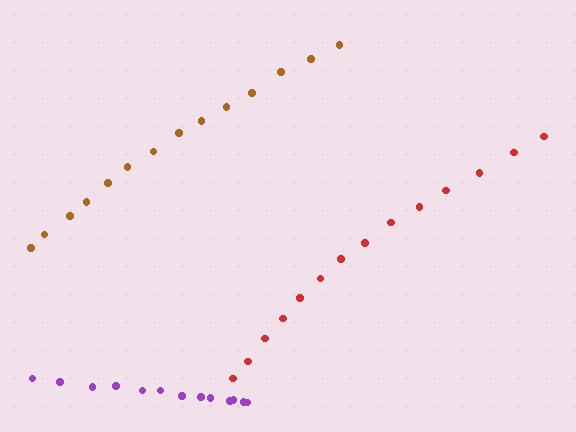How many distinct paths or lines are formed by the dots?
There are 3 distinct paths.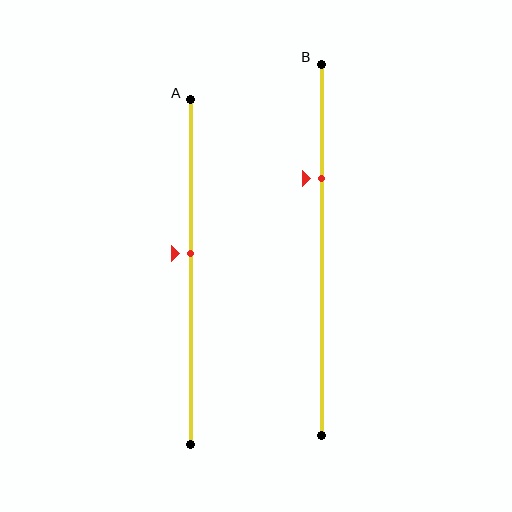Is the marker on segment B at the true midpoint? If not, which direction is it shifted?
No, the marker on segment B is shifted upward by about 19% of the segment length.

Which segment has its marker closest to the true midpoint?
Segment A has its marker closest to the true midpoint.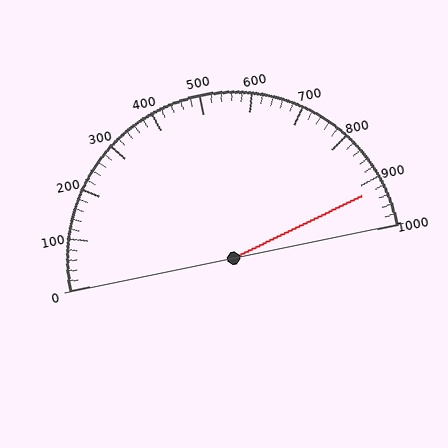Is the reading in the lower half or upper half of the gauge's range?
The reading is in the upper half of the range (0 to 1000).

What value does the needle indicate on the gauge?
The needle indicates approximately 920.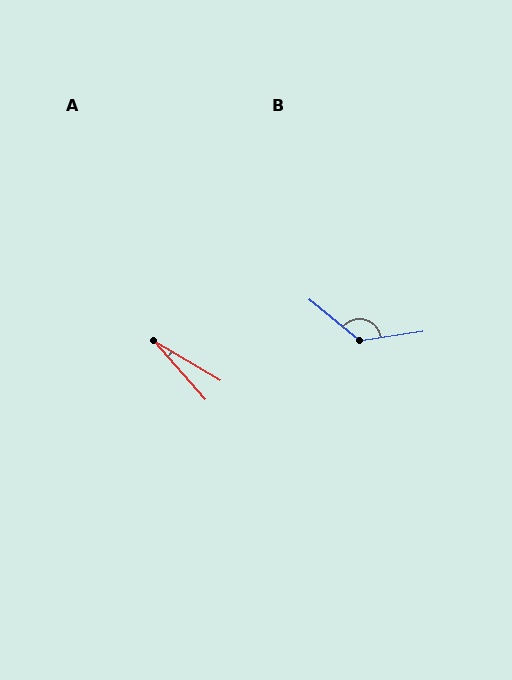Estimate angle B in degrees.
Approximately 133 degrees.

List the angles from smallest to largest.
A (18°), B (133°).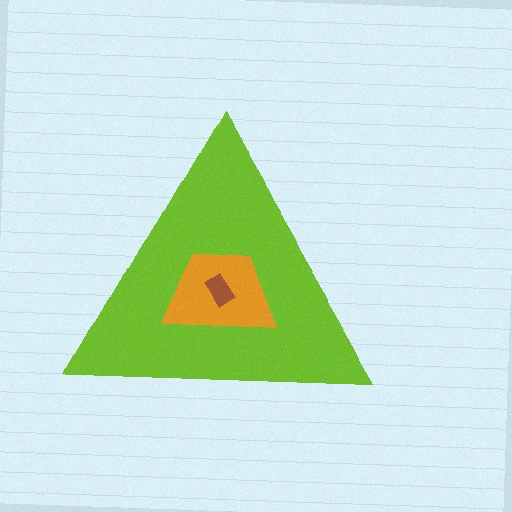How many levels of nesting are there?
3.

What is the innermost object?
The brown rectangle.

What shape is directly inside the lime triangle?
The orange trapezoid.